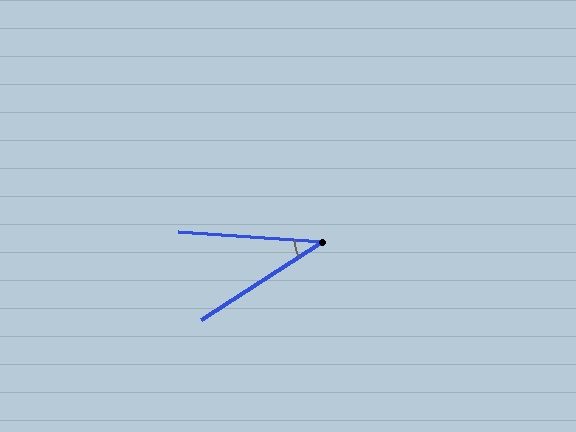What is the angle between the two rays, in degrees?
Approximately 37 degrees.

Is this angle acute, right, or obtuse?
It is acute.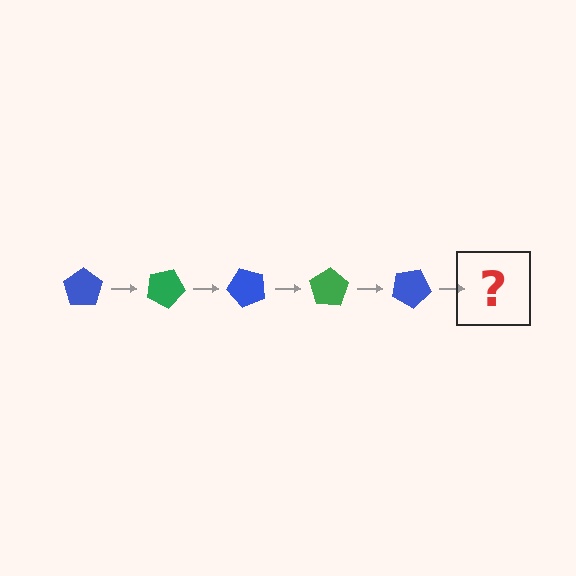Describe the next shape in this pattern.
It should be a green pentagon, rotated 125 degrees from the start.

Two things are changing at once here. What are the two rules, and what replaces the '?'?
The two rules are that it rotates 25 degrees each step and the color cycles through blue and green. The '?' should be a green pentagon, rotated 125 degrees from the start.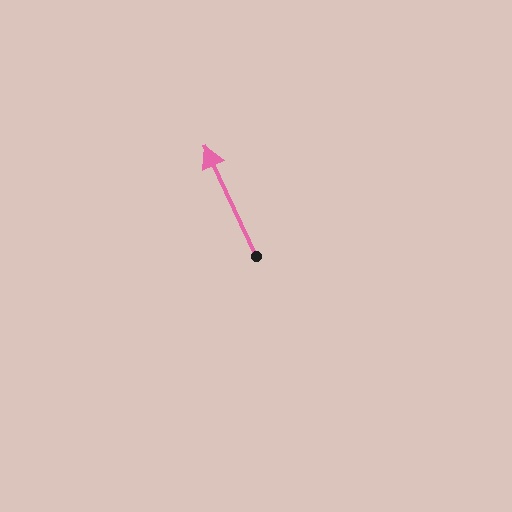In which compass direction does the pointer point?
Northwest.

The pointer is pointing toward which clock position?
Roughly 11 o'clock.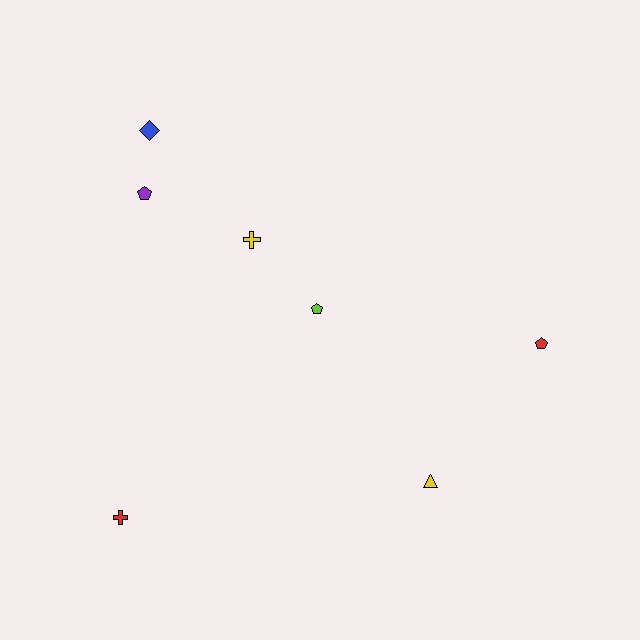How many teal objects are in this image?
There are no teal objects.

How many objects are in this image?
There are 7 objects.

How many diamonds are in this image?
There is 1 diamond.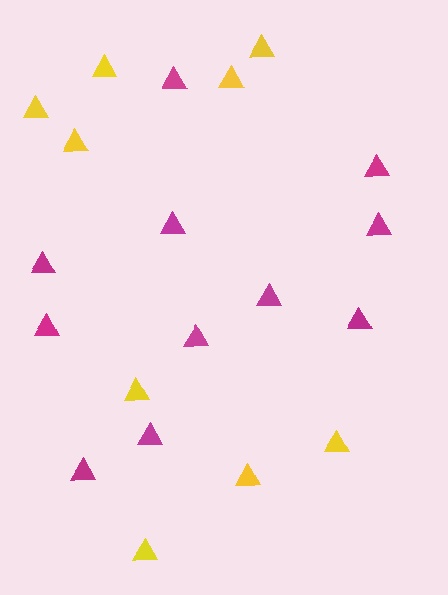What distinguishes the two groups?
There are 2 groups: one group of magenta triangles (11) and one group of yellow triangles (9).